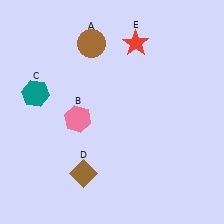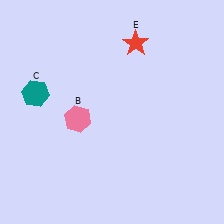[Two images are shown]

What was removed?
The brown diamond (D), the brown circle (A) were removed in Image 2.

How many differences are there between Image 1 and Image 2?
There are 2 differences between the two images.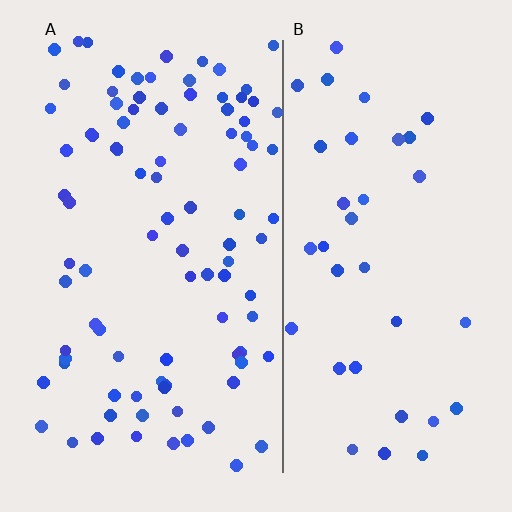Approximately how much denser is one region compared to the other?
Approximately 2.5× — region A over region B.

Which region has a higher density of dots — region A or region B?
A (the left).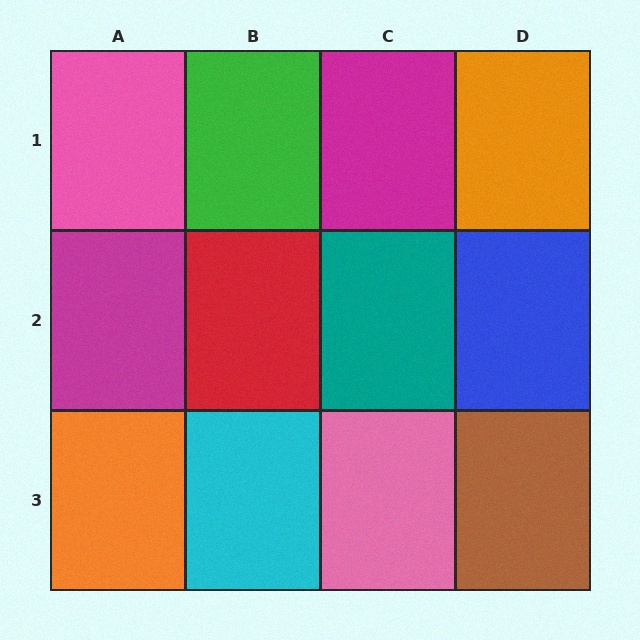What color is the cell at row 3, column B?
Cyan.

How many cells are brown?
1 cell is brown.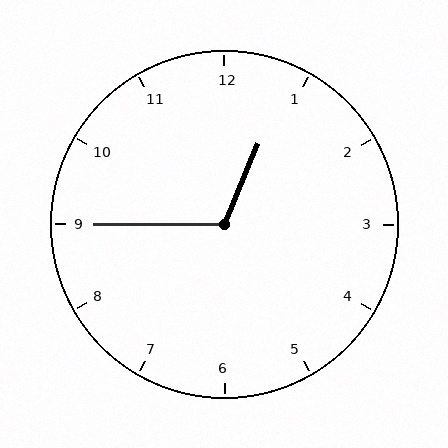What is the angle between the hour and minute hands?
Approximately 112 degrees.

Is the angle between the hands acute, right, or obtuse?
It is obtuse.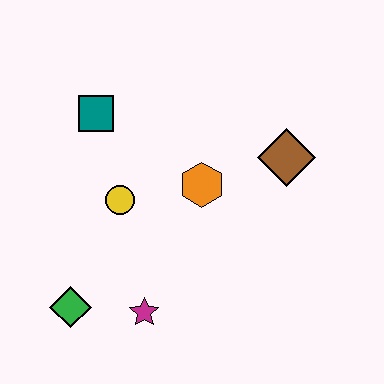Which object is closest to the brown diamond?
The orange hexagon is closest to the brown diamond.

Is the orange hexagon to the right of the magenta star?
Yes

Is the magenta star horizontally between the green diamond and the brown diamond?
Yes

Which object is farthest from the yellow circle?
The brown diamond is farthest from the yellow circle.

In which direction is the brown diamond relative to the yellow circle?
The brown diamond is to the right of the yellow circle.